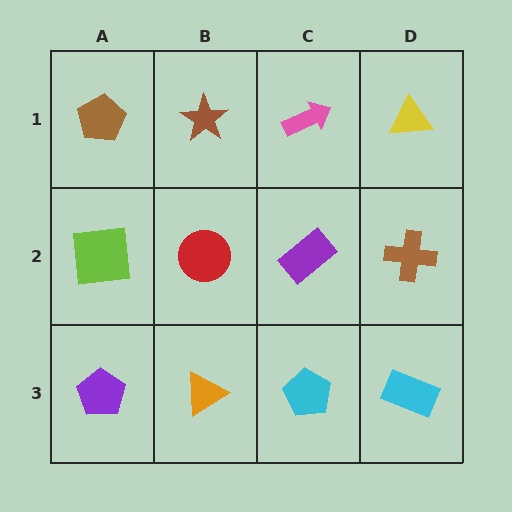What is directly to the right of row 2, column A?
A red circle.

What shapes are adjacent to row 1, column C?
A purple rectangle (row 2, column C), a brown star (row 1, column B), a yellow triangle (row 1, column D).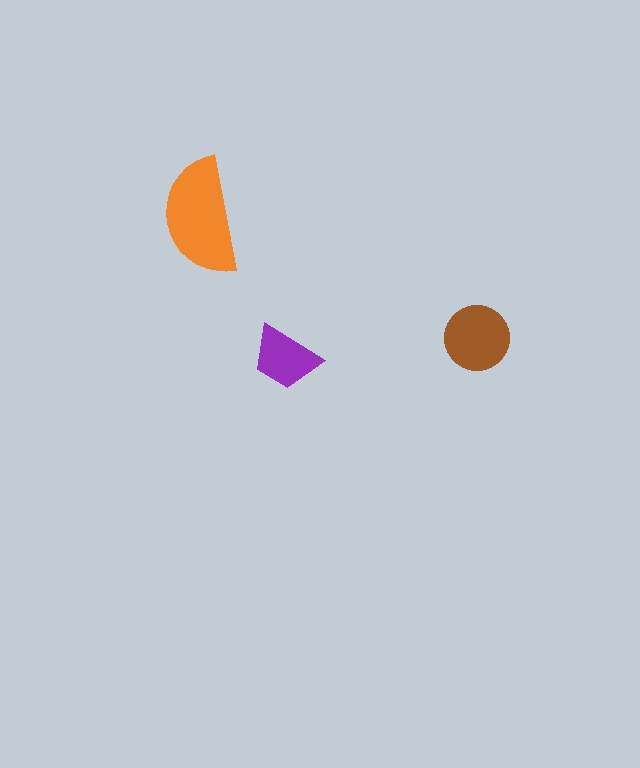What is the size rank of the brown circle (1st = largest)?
2nd.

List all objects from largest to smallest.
The orange semicircle, the brown circle, the purple trapezoid.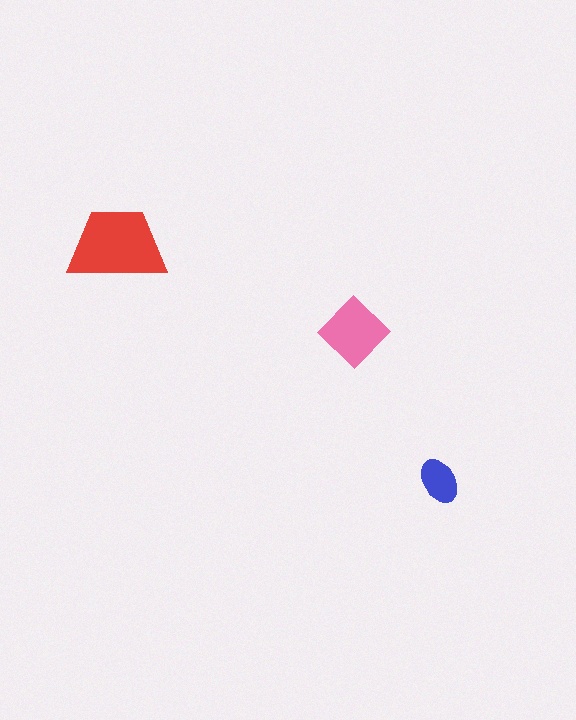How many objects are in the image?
There are 3 objects in the image.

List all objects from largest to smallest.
The red trapezoid, the pink diamond, the blue ellipse.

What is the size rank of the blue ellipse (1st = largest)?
3rd.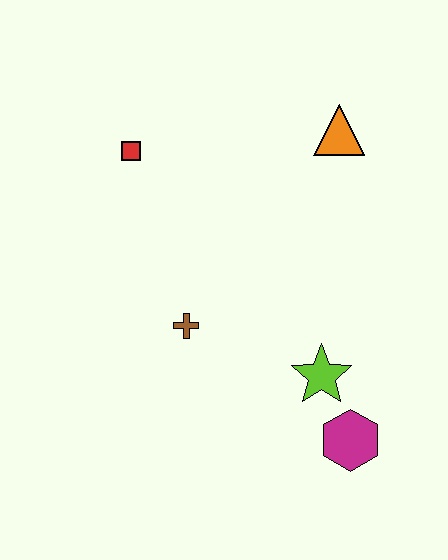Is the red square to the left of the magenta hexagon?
Yes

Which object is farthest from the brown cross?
The orange triangle is farthest from the brown cross.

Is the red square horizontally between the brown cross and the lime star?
No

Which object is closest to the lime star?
The magenta hexagon is closest to the lime star.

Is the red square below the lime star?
No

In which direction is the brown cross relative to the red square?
The brown cross is below the red square.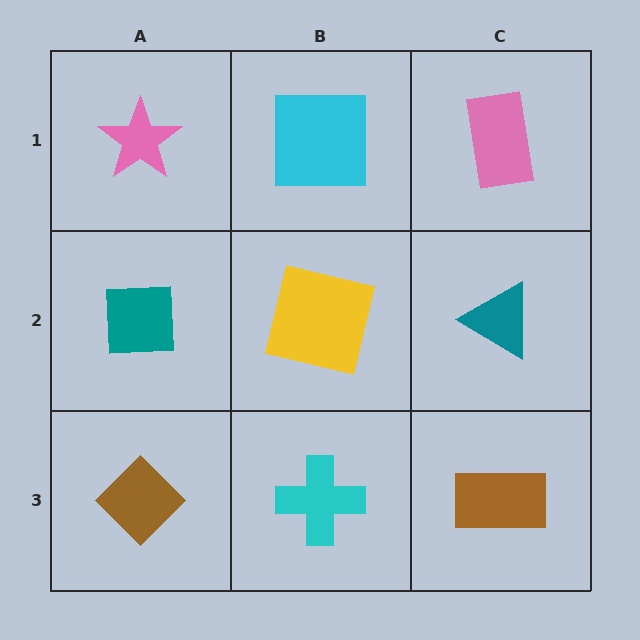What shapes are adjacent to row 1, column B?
A yellow square (row 2, column B), a pink star (row 1, column A), a pink rectangle (row 1, column C).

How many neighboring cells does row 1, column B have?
3.